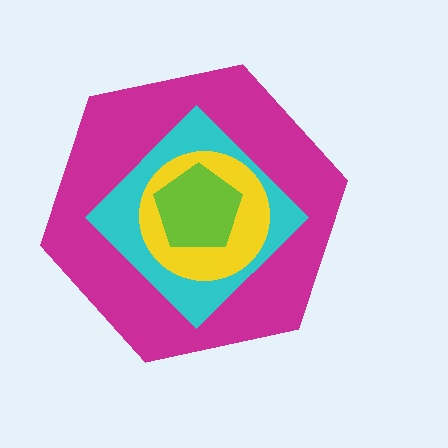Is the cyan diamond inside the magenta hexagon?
Yes.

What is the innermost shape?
The lime pentagon.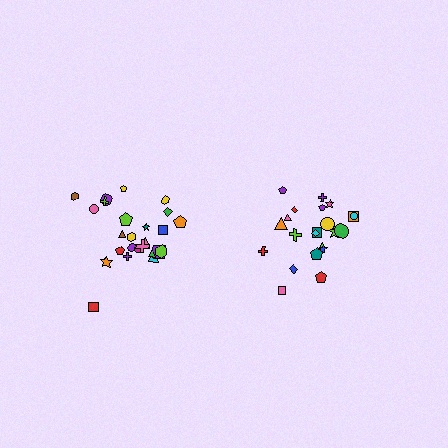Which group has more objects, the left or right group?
The left group.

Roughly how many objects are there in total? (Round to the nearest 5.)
Roughly 45 objects in total.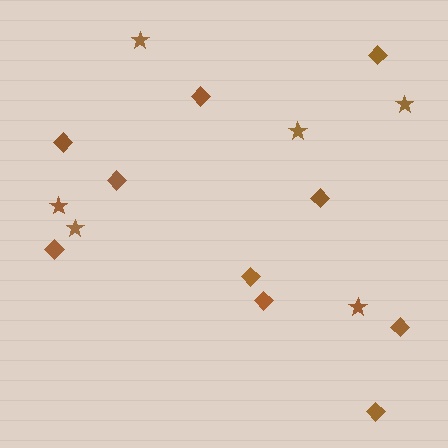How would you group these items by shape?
There are 2 groups: one group of diamonds (10) and one group of stars (6).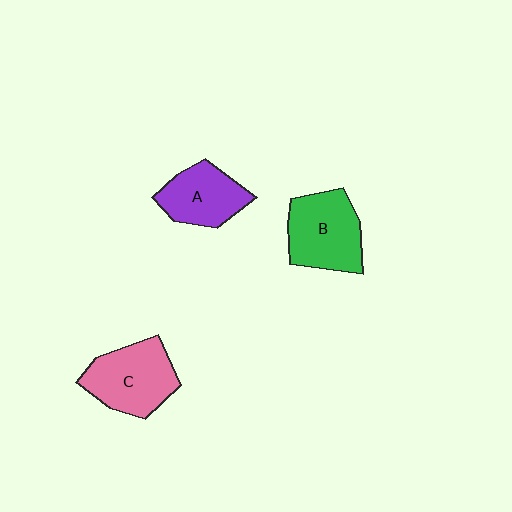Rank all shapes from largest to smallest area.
From largest to smallest: B (green), C (pink), A (purple).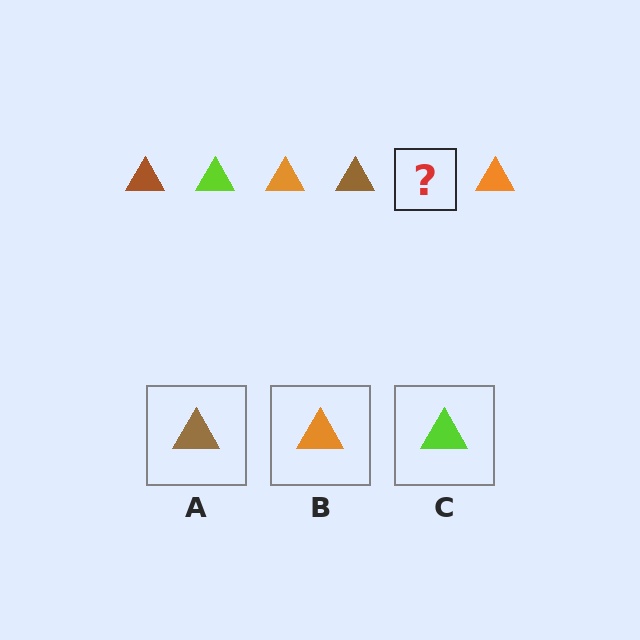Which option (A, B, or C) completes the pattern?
C.